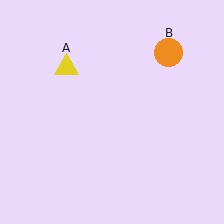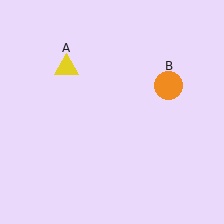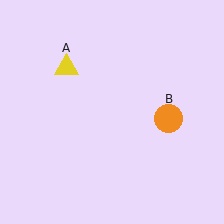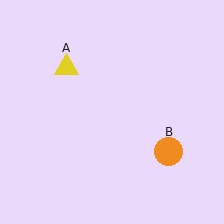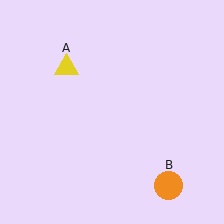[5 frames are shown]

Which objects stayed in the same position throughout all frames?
Yellow triangle (object A) remained stationary.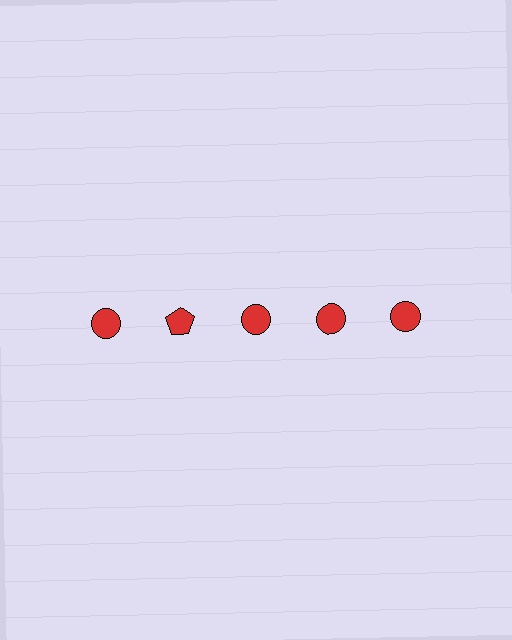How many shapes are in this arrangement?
There are 5 shapes arranged in a grid pattern.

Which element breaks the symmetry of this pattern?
The red pentagon in the top row, second from left column breaks the symmetry. All other shapes are red circles.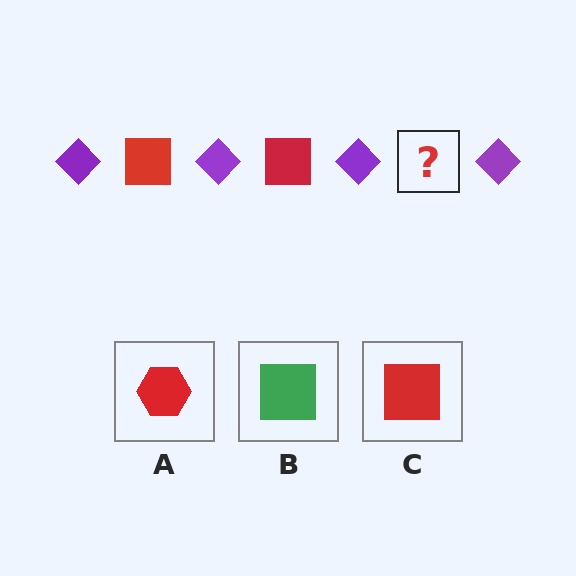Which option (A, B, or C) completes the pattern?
C.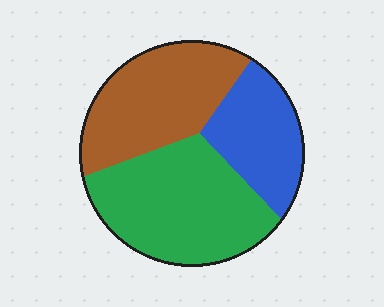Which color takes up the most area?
Green, at roughly 40%.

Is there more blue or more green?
Green.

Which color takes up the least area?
Blue, at roughly 25%.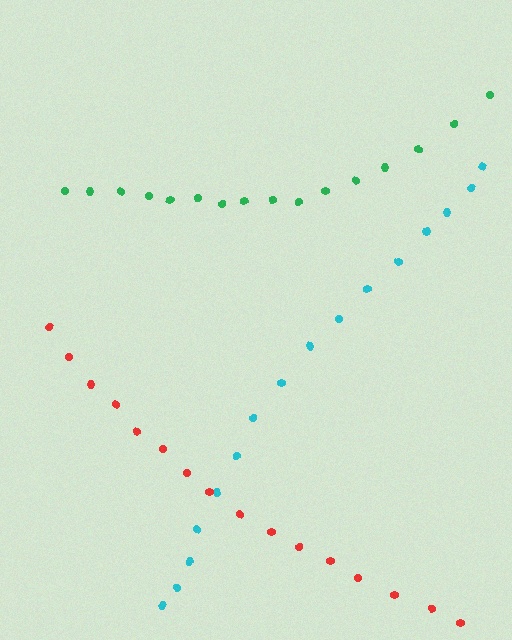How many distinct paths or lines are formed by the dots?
There are 3 distinct paths.